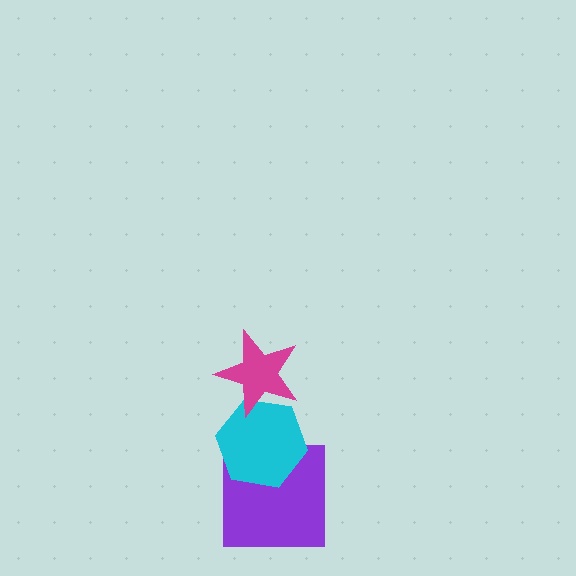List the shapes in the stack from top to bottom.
From top to bottom: the magenta star, the cyan hexagon, the purple square.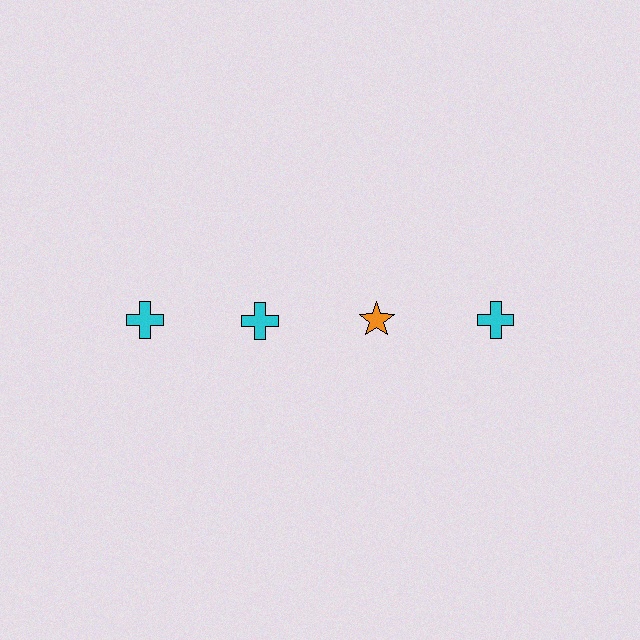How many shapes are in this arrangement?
There are 4 shapes arranged in a grid pattern.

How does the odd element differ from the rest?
It differs in both color (orange instead of cyan) and shape (star instead of cross).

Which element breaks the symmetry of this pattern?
The orange star in the top row, center column breaks the symmetry. All other shapes are cyan crosses.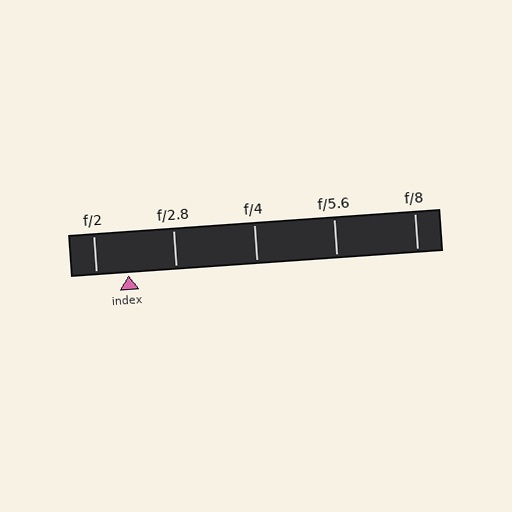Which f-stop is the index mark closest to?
The index mark is closest to f/2.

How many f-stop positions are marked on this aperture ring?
There are 5 f-stop positions marked.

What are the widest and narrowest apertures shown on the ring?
The widest aperture shown is f/2 and the narrowest is f/8.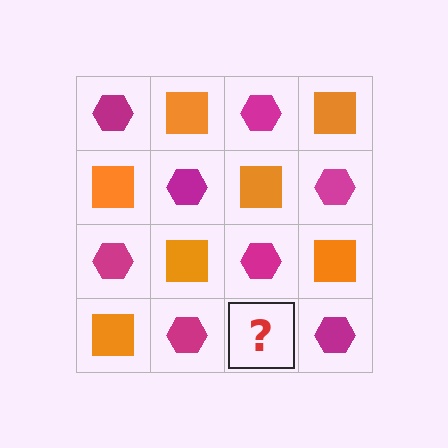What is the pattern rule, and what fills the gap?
The rule is that it alternates magenta hexagon and orange square in a checkerboard pattern. The gap should be filled with an orange square.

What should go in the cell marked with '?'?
The missing cell should contain an orange square.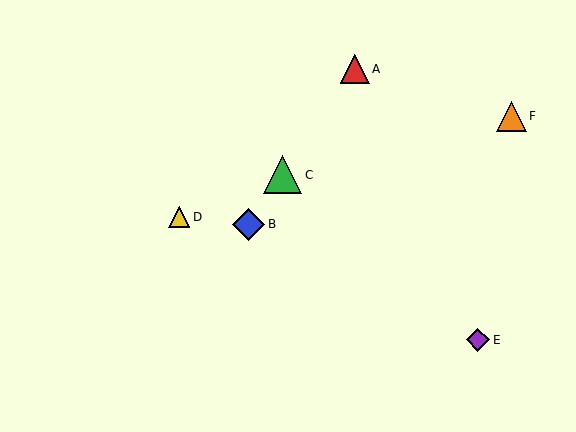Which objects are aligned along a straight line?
Objects A, B, C are aligned along a straight line.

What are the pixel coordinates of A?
Object A is at (355, 69).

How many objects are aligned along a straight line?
3 objects (A, B, C) are aligned along a straight line.